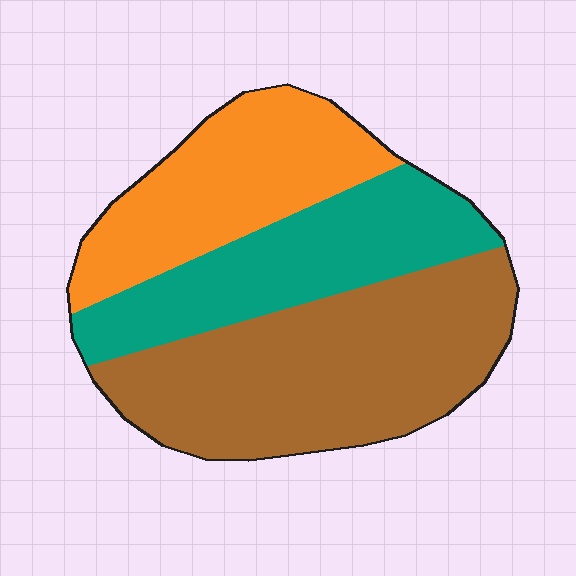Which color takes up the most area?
Brown, at roughly 45%.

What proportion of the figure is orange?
Orange takes up about one quarter (1/4) of the figure.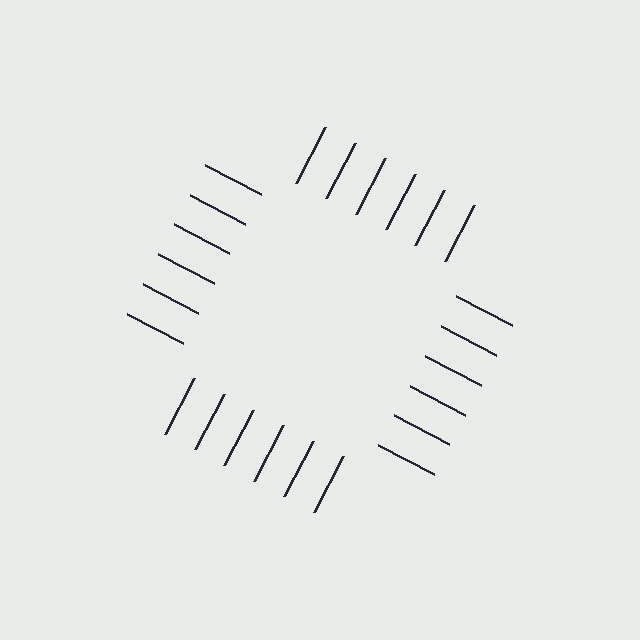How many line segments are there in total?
24 — 6 along each of the 4 edges.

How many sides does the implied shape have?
4 sides — the line-ends trace a square.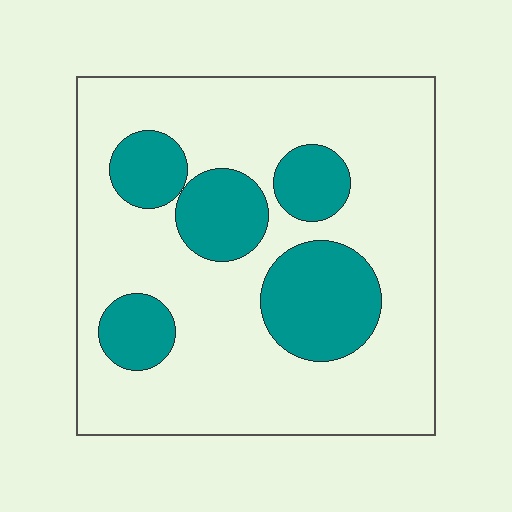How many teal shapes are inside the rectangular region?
5.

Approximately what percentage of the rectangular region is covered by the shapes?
Approximately 25%.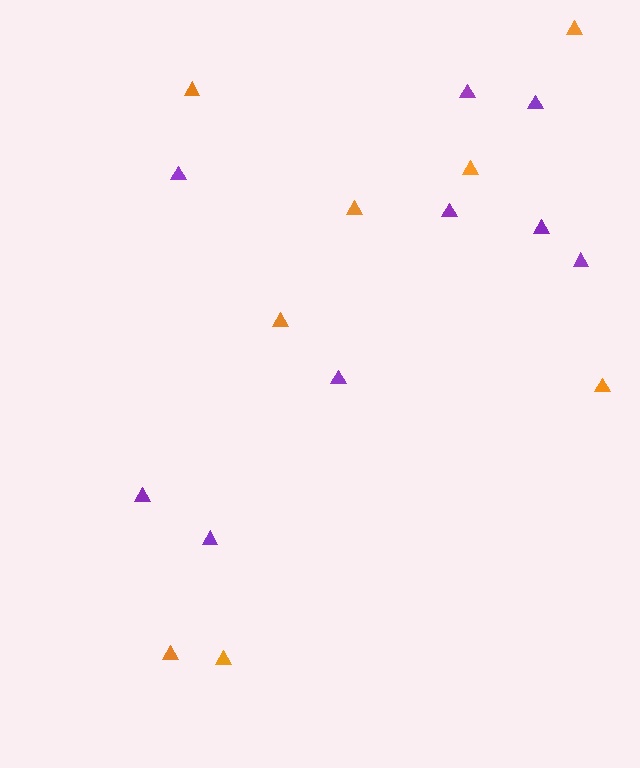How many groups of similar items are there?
There are 2 groups: one group of purple triangles (9) and one group of orange triangles (8).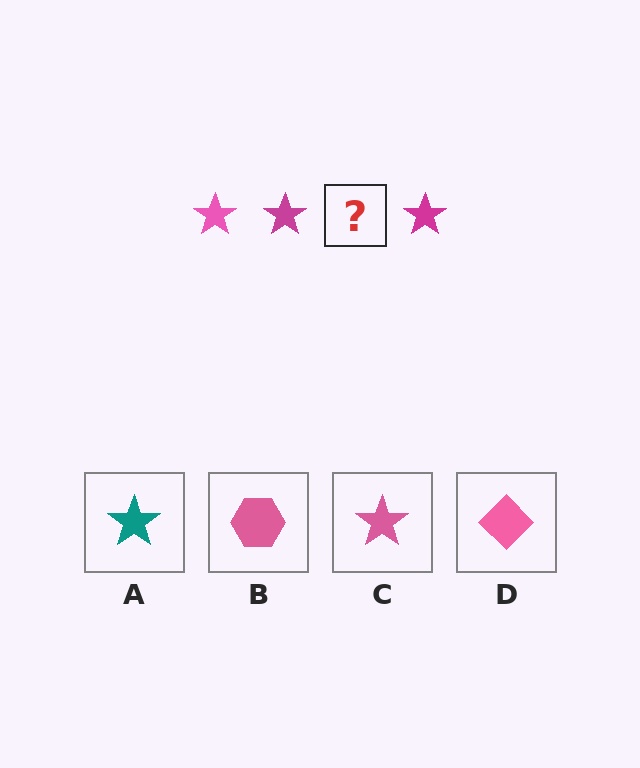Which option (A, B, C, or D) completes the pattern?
C.